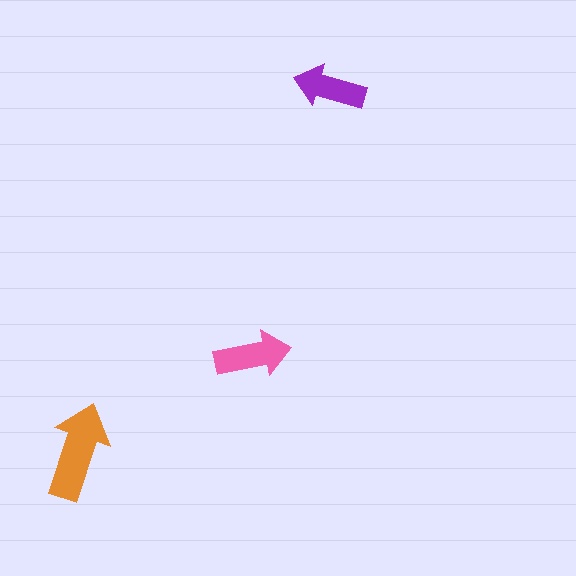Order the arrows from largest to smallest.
the orange one, the pink one, the purple one.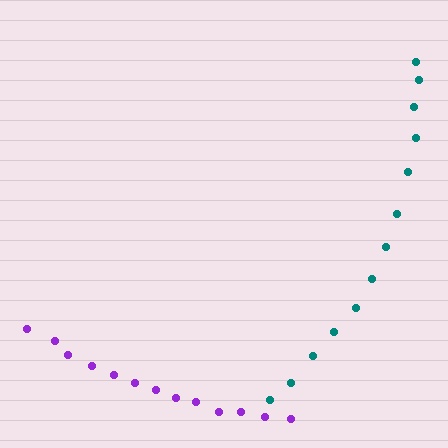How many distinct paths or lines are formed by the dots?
There are 2 distinct paths.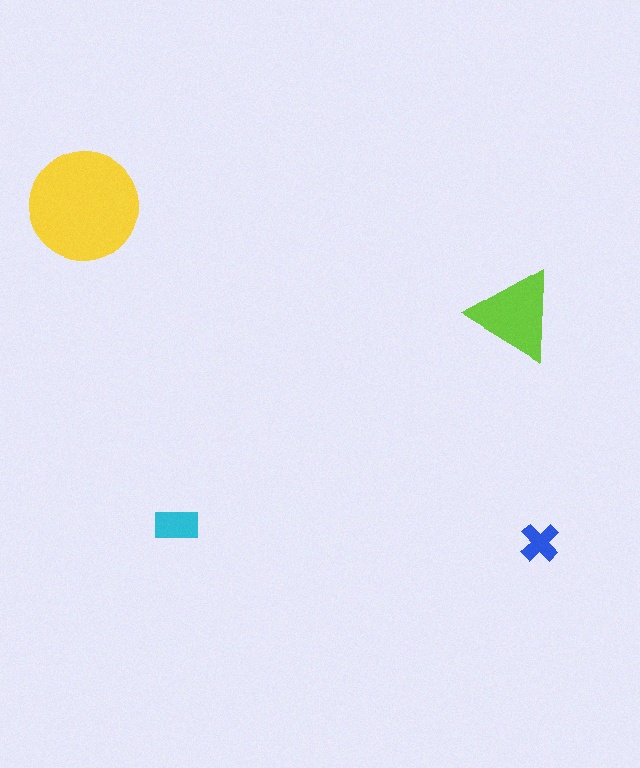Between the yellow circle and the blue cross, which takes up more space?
The yellow circle.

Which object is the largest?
The yellow circle.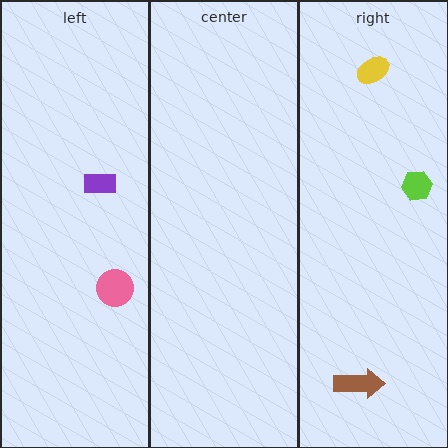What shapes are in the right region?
The yellow ellipse, the lime hexagon, the brown arrow.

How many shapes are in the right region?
3.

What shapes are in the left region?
The purple rectangle, the pink circle.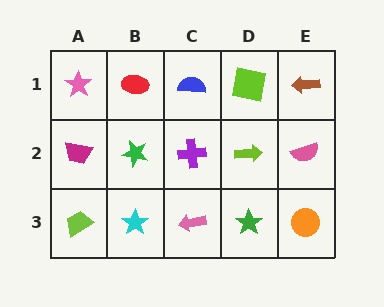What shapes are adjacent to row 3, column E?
A pink semicircle (row 2, column E), a green star (row 3, column D).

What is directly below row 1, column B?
A green star.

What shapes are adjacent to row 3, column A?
A magenta trapezoid (row 2, column A), a cyan star (row 3, column B).